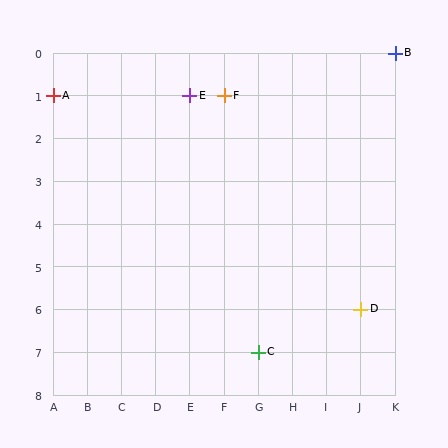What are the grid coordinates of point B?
Point B is at grid coordinates (K, 0).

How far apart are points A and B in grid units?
Points A and B are 10 columns and 1 row apart (about 10.0 grid units diagonally).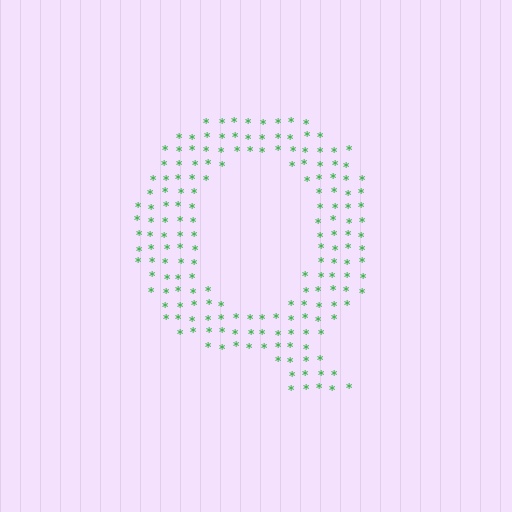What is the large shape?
The large shape is the letter Q.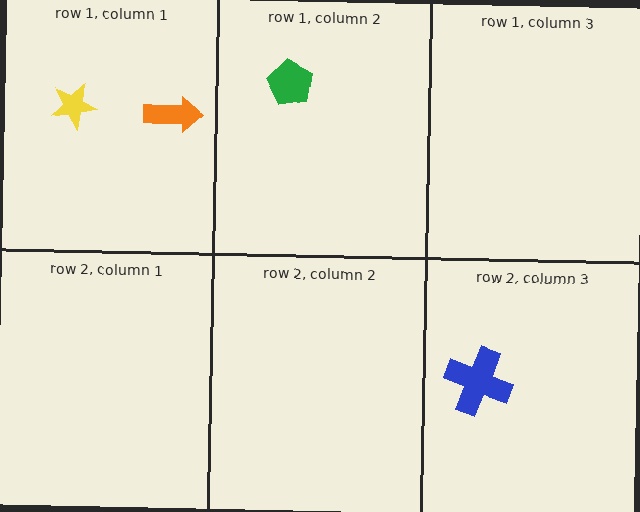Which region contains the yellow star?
The row 1, column 1 region.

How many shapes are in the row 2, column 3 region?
1.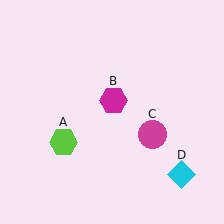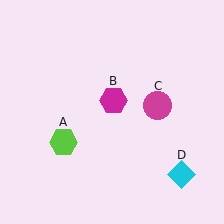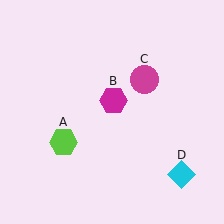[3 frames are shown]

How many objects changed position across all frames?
1 object changed position: magenta circle (object C).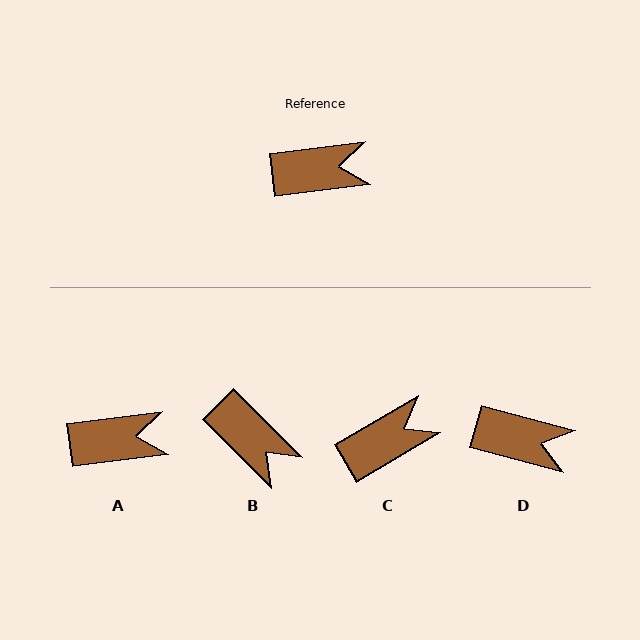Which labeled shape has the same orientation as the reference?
A.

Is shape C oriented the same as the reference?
No, it is off by about 23 degrees.